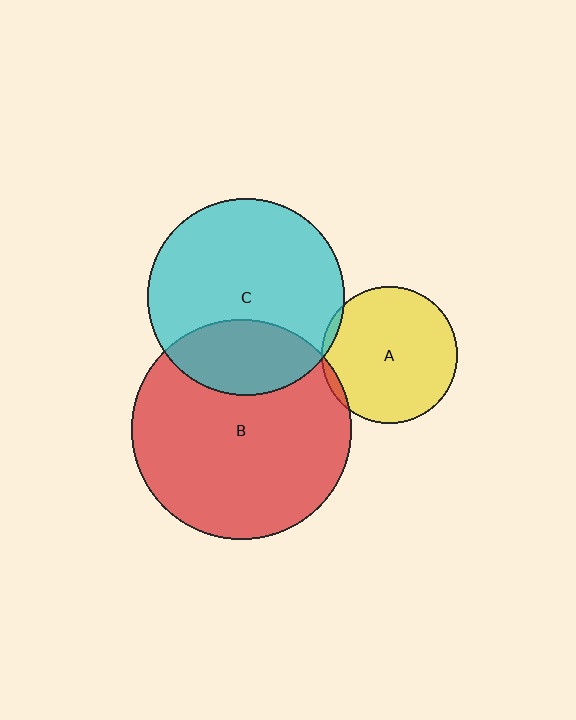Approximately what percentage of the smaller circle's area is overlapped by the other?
Approximately 5%.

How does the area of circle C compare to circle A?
Approximately 2.1 times.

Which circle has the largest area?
Circle B (red).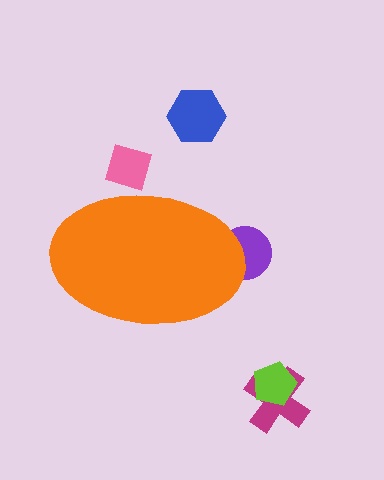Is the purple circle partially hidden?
Yes, the purple circle is partially hidden behind the orange ellipse.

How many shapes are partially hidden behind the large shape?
2 shapes are partially hidden.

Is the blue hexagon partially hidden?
No, the blue hexagon is fully visible.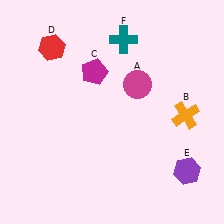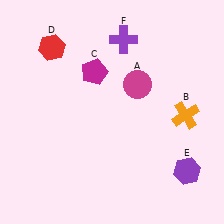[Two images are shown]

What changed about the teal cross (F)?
In Image 1, F is teal. In Image 2, it changed to purple.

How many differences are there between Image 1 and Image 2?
There is 1 difference between the two images.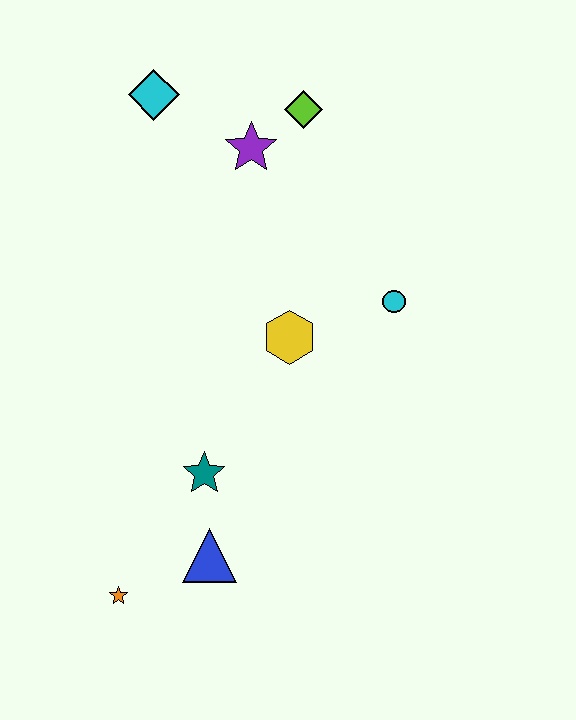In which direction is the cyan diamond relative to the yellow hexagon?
The cyan diamond is above the yellow hexagon.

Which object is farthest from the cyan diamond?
The orange star is farthest from the cyan diamond.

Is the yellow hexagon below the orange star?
No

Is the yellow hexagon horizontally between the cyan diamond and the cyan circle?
Yes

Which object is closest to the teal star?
The blue triangle is closest to the teal star.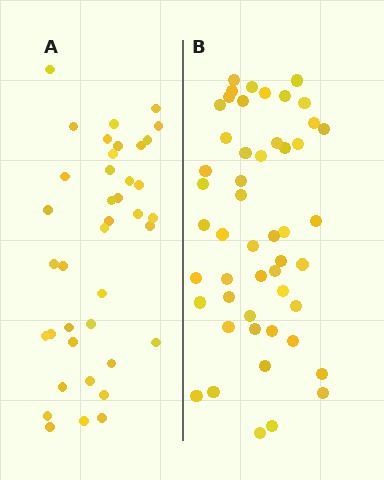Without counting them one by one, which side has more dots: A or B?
Region B (the right region) has more dots.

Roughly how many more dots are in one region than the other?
Region B has roughly 12 or so more dots than region A.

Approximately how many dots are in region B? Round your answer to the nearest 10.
About 50 dots.